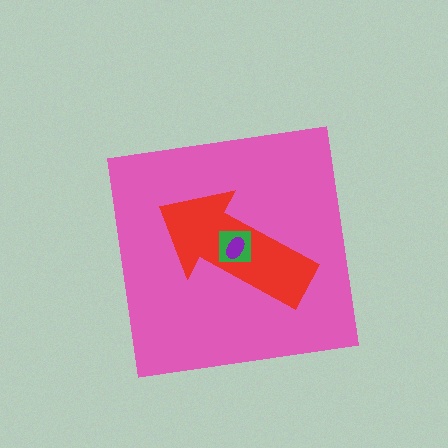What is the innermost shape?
The purple ellipse.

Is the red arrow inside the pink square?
Yes.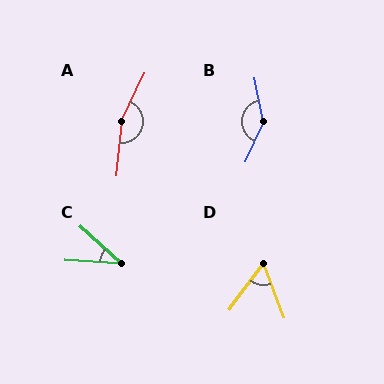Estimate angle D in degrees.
Approximately 57 degrees.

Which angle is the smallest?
C, at approximately 38 degrees.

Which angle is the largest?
A, at approximately 160 degrees.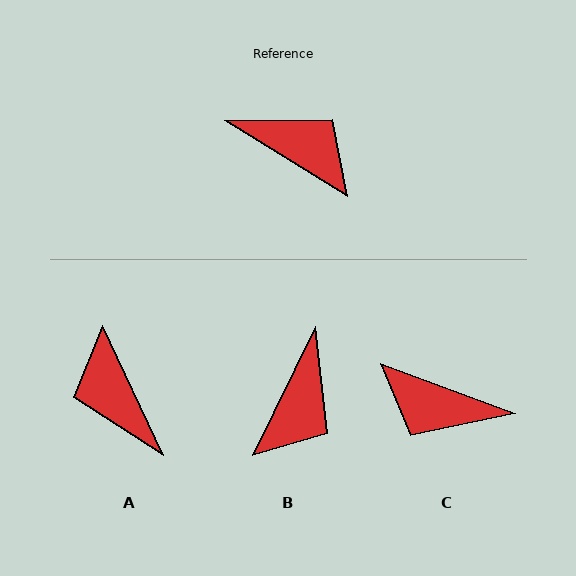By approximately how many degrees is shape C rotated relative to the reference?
Approximately 169 degrees clockwise.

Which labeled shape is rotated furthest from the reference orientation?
C, about 169 degrees away.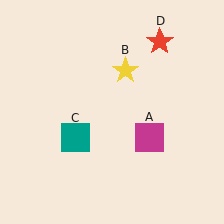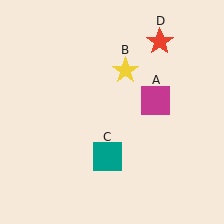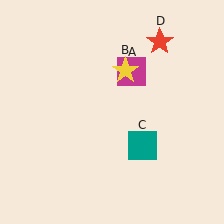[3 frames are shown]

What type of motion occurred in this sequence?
The magenta square (object A), teal square (object C) rotated counterclockwise around the center of the scene.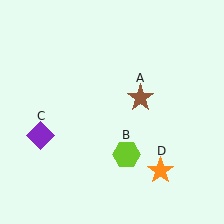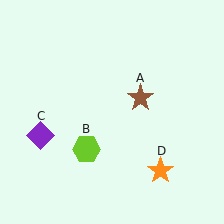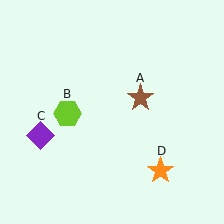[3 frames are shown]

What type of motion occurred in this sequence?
The lime hexagon (object B) rotated clockwise around the center of the scene.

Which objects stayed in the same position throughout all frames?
Brown star (object A) and purple diamond (object C) and orange star (object D) remained stationary.